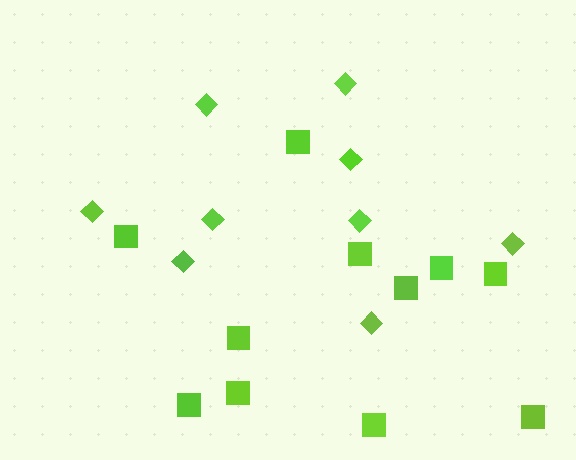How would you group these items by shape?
There are 2 groups: one group of squares (11) and one group of diamonds (9).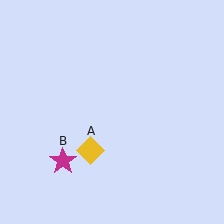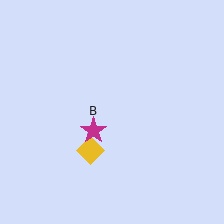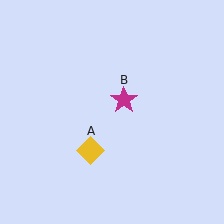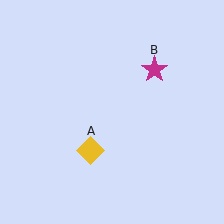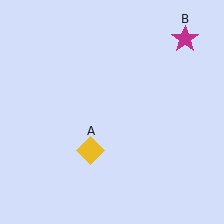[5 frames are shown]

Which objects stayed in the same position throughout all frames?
Yellow diamond (object A) remained stationary.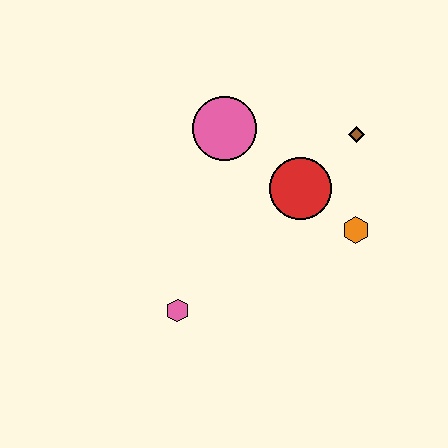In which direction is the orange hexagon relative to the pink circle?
The orange hexagon is to the right of the pink circle.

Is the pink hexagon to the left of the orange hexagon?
Yes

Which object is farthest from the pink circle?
The pink hexagon is farthest from the pink circle.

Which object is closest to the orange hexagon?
The red circle is closest to the orange hexagon.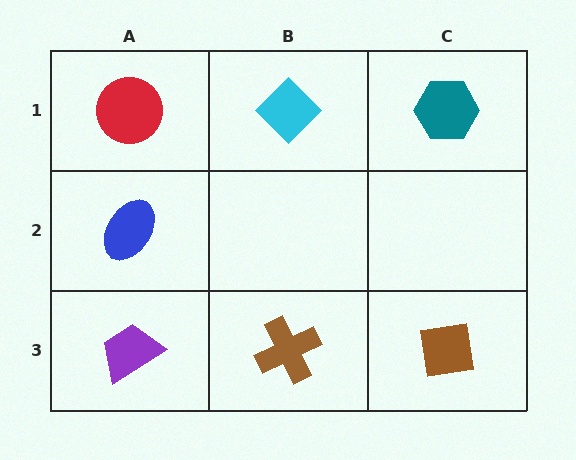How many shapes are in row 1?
3 shapes.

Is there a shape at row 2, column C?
No, that cell is empty.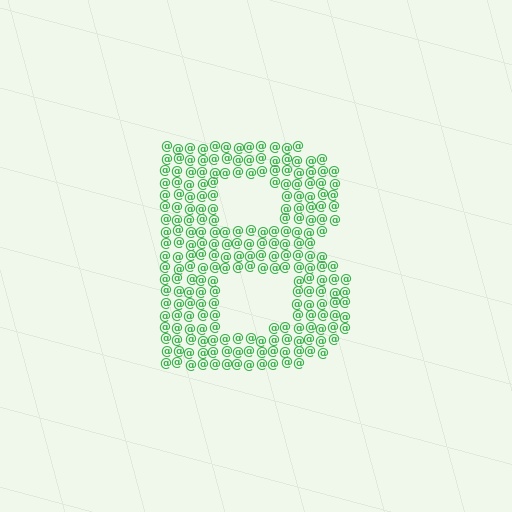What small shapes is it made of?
It is made of small at signs.